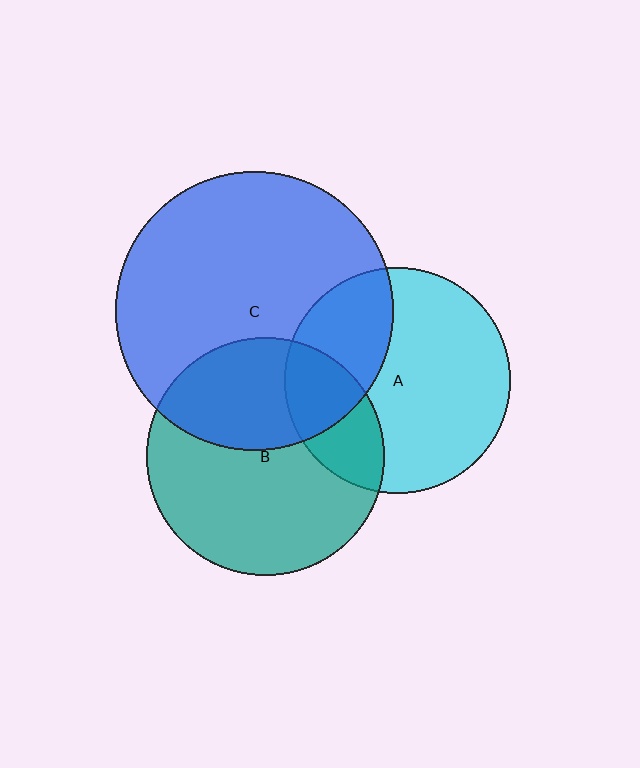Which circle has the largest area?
Circle C (blue).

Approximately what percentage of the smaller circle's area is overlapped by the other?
Approximately 25%.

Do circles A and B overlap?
Yes.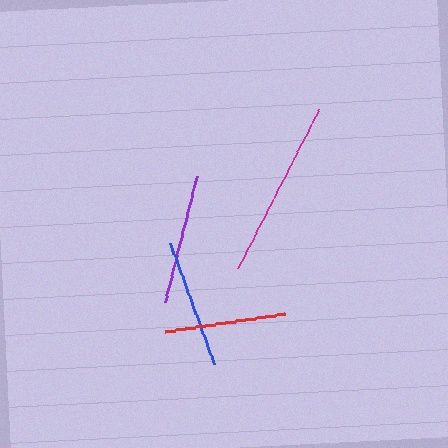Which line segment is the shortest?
The red line is the shortest at approximately 120 pixels.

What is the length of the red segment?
The red segment is approximately 120 pixels long.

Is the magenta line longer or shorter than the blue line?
The magenta line is longer than the blue line.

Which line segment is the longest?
The magenta line is the longest at approximately 179 pixels.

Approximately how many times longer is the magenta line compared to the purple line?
The magenta line is approximately 1.4 times the length of the purple line.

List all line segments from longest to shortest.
From longest to shortest: magenta, purple, blue, red.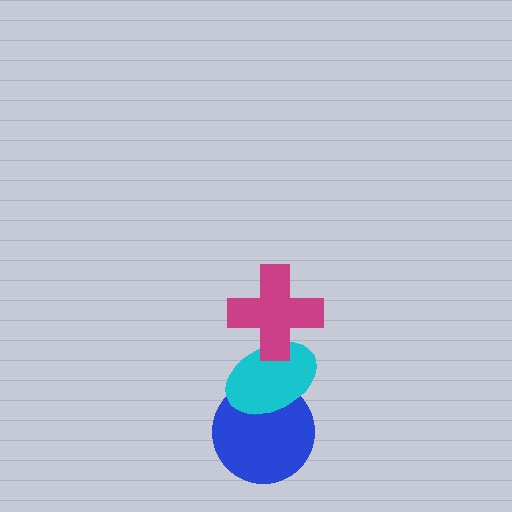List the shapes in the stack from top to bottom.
From top to bottom: the magenta cross, the cyan ellipse, the blue circle.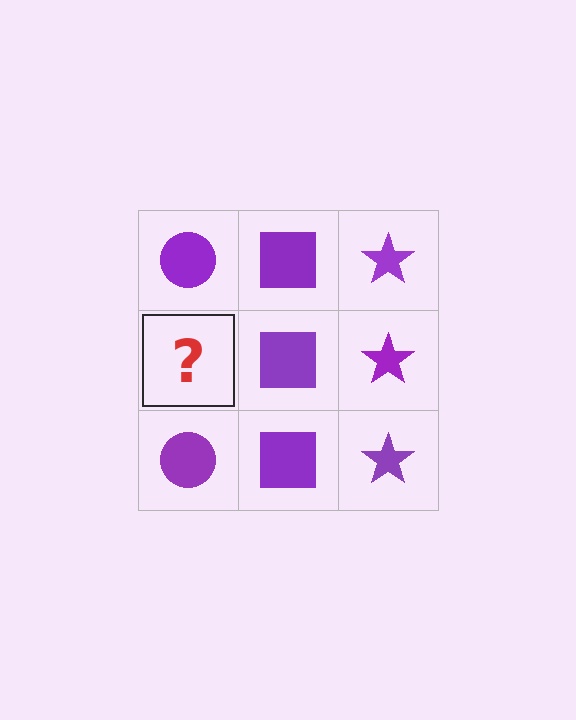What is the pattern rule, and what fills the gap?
The rule is that each column has a consistent shape. The gap should be filled with a purple circle.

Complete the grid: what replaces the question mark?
The question mark should be replaced with a purple circle.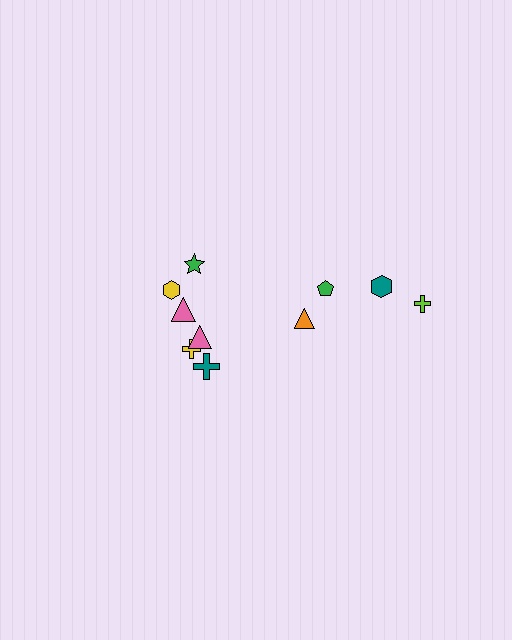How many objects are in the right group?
There are 4 objects.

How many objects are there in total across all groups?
There are 10 objects.